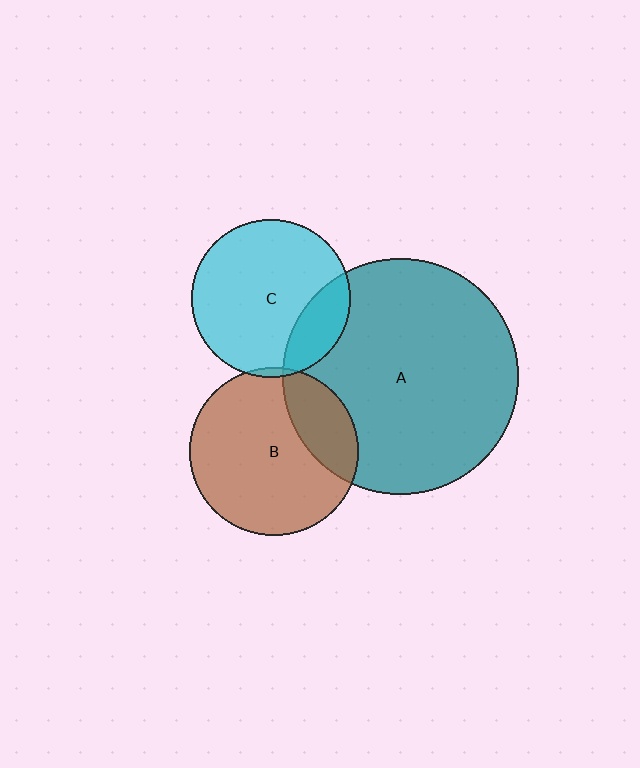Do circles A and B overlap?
Yes.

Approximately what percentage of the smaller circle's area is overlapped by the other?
Approximately 25%.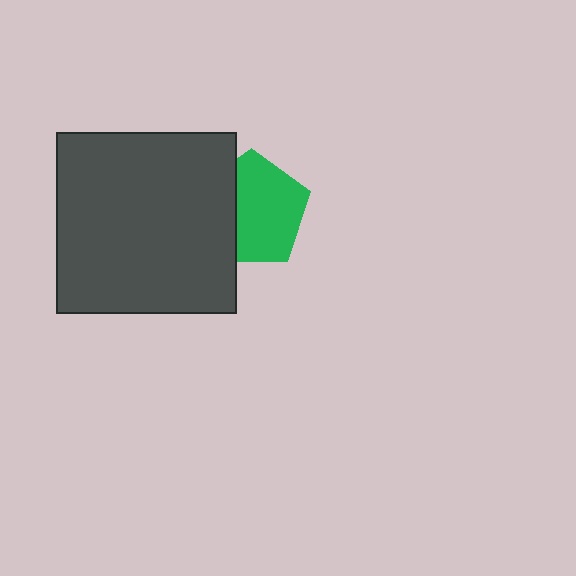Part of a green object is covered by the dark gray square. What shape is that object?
It is a pentagon.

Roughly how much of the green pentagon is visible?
Most of it is visible (roughly 66%).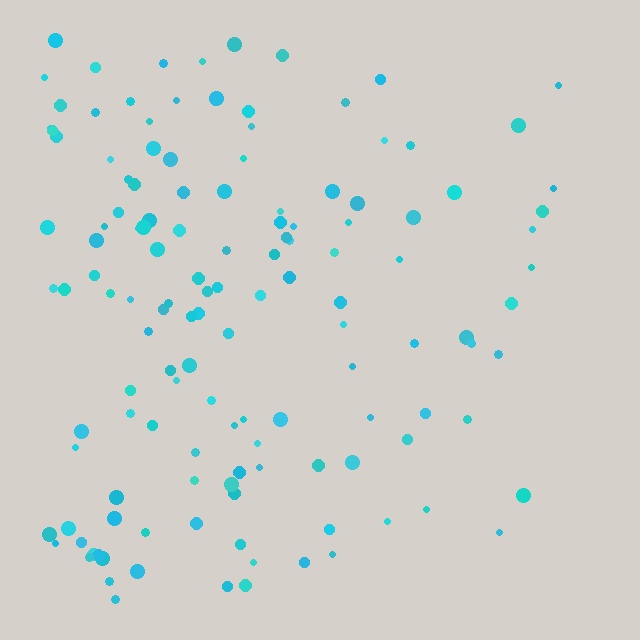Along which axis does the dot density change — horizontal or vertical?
Horizontal.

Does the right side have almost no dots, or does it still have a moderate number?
Still a moderate number, just noticeably fewer than the left.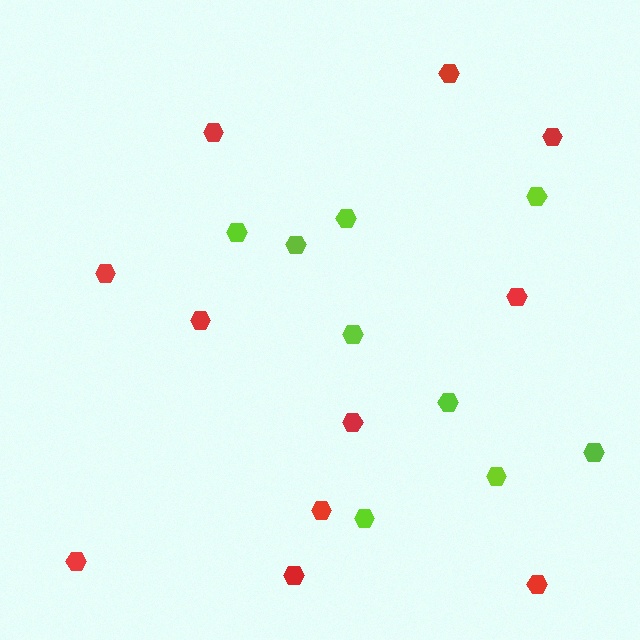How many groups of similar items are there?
There are 2 groups: one group of red hexagons (11) and one group of lime hexagons (9).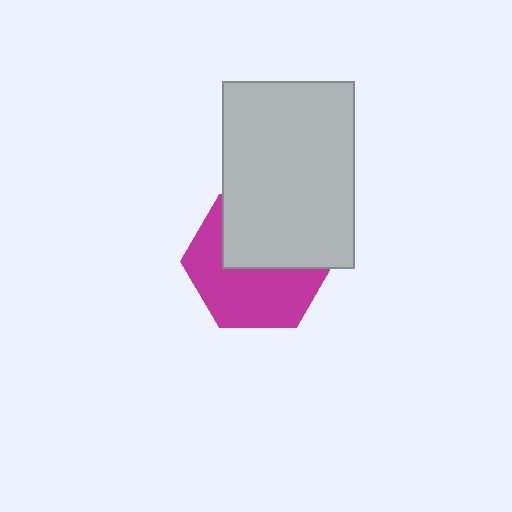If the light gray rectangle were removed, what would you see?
You would see the complete magenta hexagon.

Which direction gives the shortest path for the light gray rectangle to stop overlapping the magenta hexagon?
Moving up gives the shortest separation.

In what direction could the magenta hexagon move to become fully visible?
The magenta hexagon could move down. That would shift it out from behind the light gray rectangle entirely.